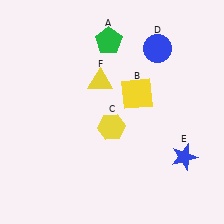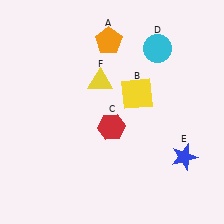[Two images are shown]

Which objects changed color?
A changed from green to orange. C changed from yellow to red. D changed from blue to cyan.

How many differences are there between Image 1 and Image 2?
There are 3 differences between the two images.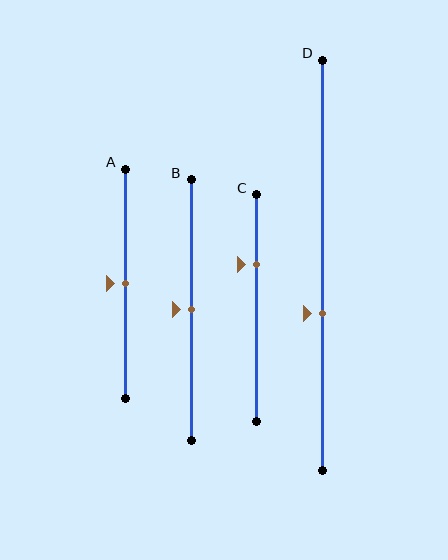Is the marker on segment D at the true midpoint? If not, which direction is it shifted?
No, the marker on segment D is shifted downward by about 12% of the segment length.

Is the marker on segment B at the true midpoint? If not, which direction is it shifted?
Yes, the marker on segment B is at the true midpoint.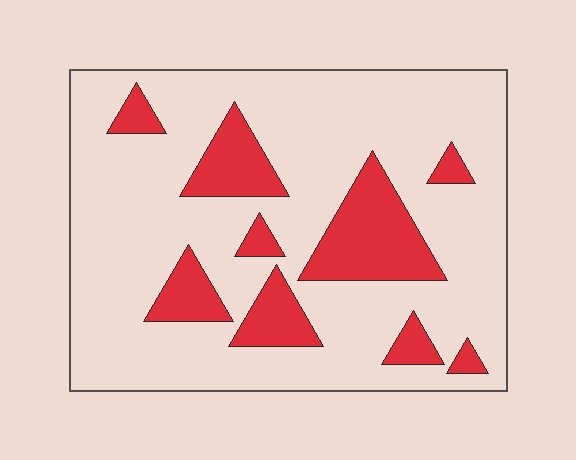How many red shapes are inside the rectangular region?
9.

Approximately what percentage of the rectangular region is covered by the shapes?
Approximately 20%.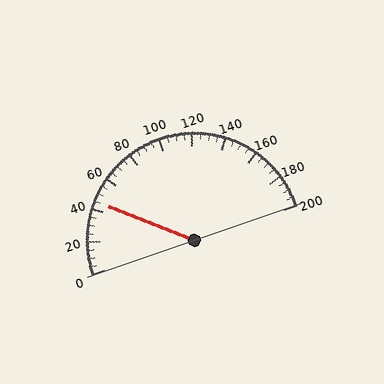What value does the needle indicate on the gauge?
The needle indicates approximately 45.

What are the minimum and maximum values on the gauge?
The gauge ranges from 0 to 200.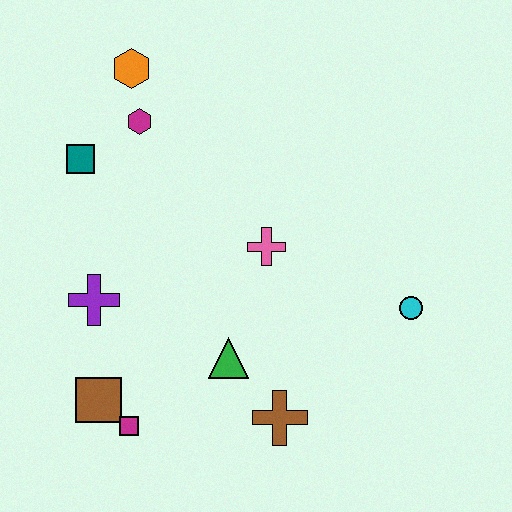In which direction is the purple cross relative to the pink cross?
The purple cross is to the left of the pink cross.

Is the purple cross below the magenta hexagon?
Yes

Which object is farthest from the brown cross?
The orange hexagon is farthest from the brown cross.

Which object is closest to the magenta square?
The brown square is closest to the magenta square.